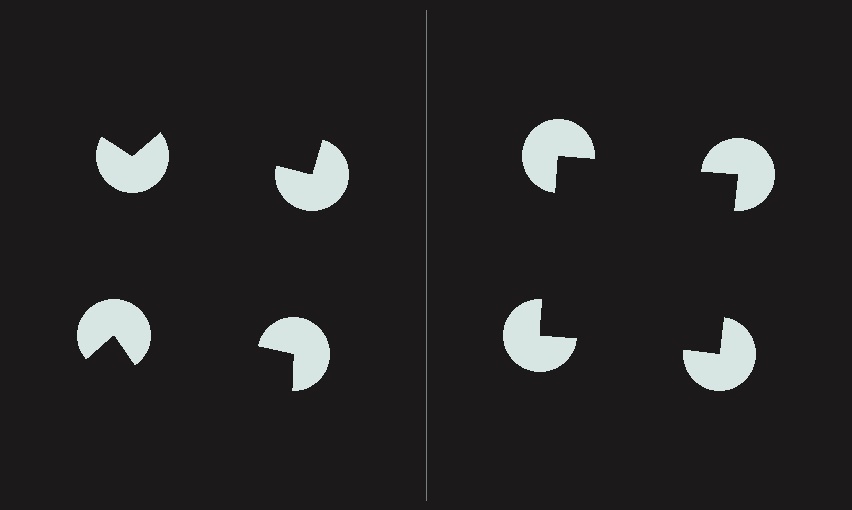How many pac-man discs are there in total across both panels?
8 — 4 on each side.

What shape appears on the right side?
An illusory square.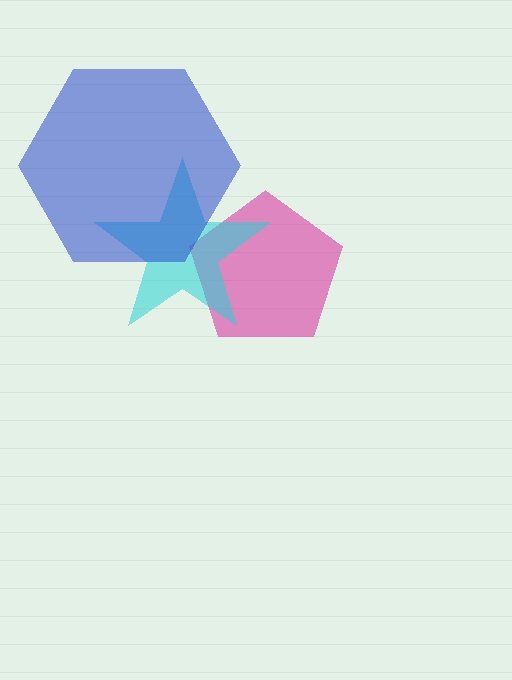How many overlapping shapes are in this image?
There are 3 overlapping shapes in the image.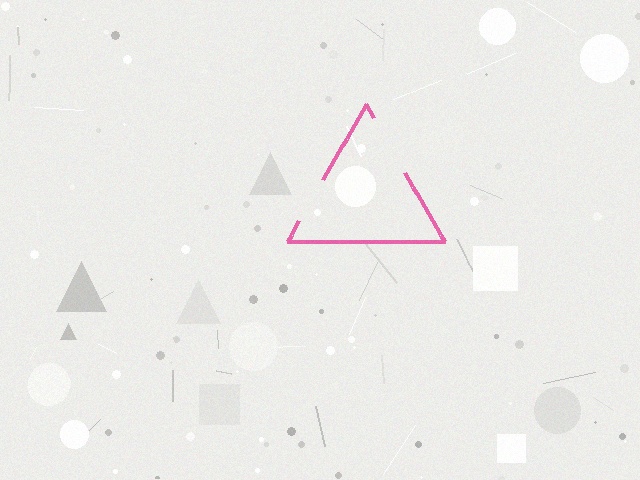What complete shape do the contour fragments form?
The contour fragments form a triangle.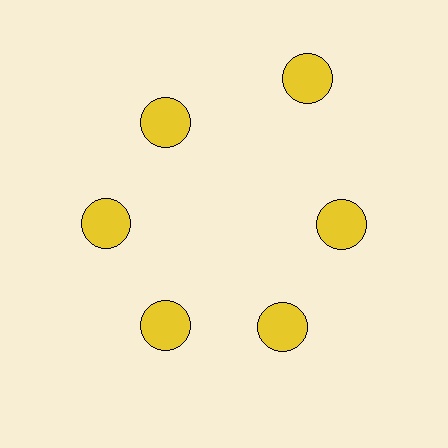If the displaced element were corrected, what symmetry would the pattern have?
It would have 6-fold rotational symmetry — the pattern would map onto itself every 60 degrees.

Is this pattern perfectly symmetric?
No. The 6 yellow circles are arranged in a ring, but one element near the 1 o'clock position is pushed outward from the center, breaking the 6-fold rotational symmetry.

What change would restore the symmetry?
The symmetry would be restored by moving it inward, back onto the ring so that all 6 circles sit at equal angles and equal distance from the center.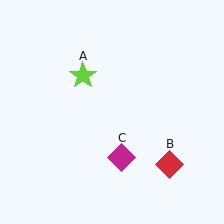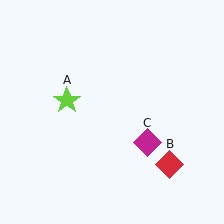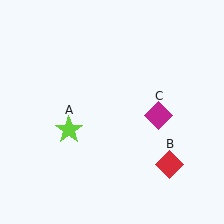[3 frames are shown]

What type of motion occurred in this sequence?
The lime star (object A), magenta diamond (object C) rotated counterclockwise around the center of the scene.